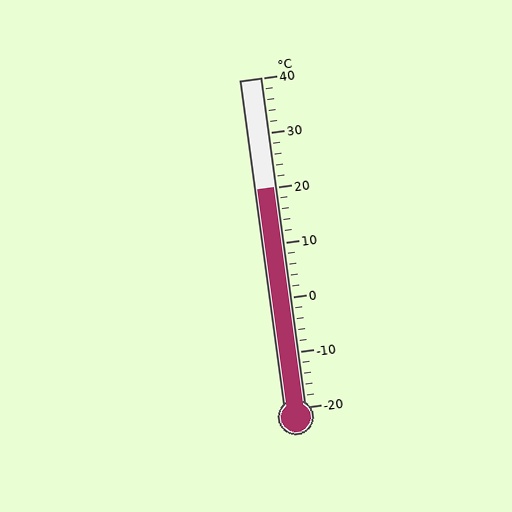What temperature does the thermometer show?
The thermometer shows approximately 20°C.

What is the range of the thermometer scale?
The thermometer scale ranges from -20°C to 40°C.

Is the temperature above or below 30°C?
The temperature is below 30°C.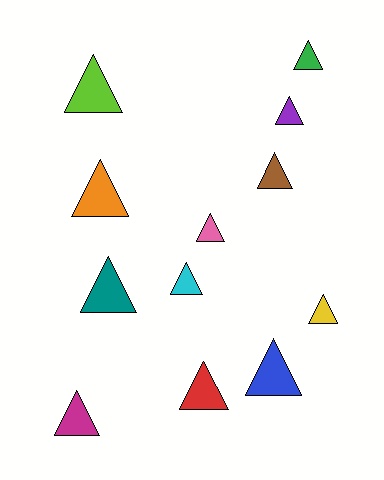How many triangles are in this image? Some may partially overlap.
There are 12 triangles.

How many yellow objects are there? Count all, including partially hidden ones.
There is 1 yellow object.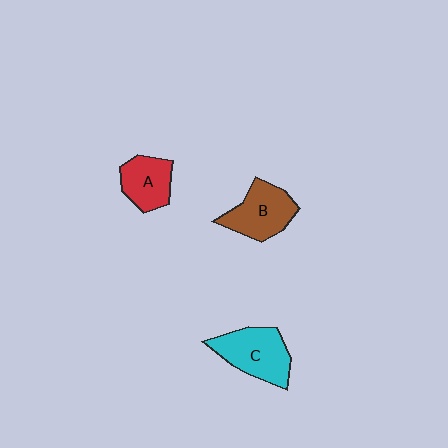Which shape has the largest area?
Shape C (cyan).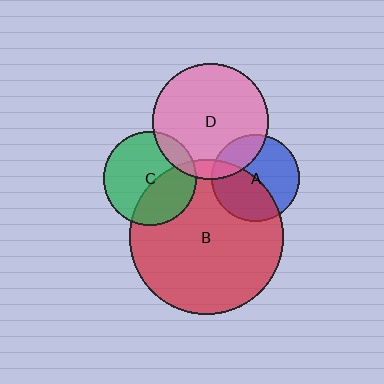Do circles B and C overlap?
Yes.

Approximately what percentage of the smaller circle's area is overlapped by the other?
Approximately 40%.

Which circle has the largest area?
Circle B (red).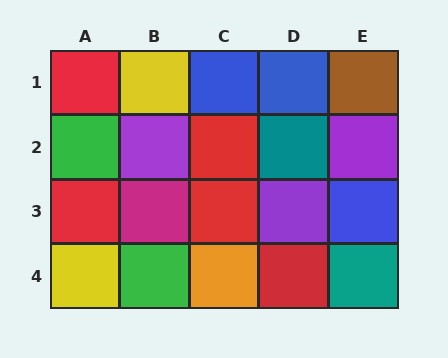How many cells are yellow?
2 cells are yellow.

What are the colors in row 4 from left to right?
Yellow, green, orange, red, teal.